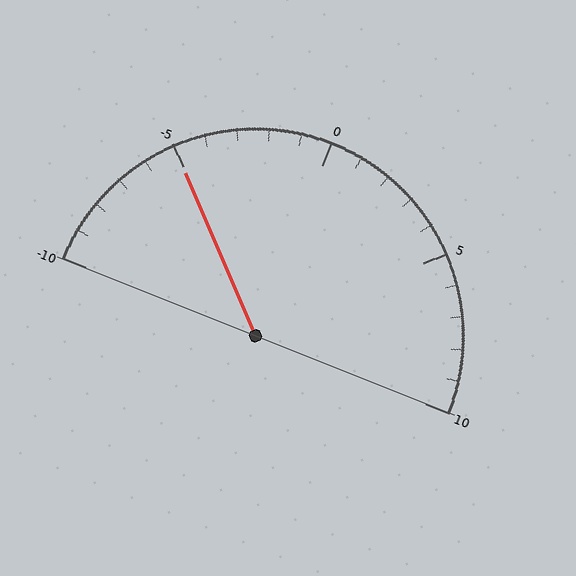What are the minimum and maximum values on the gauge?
The gauge ranges from -10 to 10.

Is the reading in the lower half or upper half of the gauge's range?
The reading is in the lower half of the range (-10 to 10).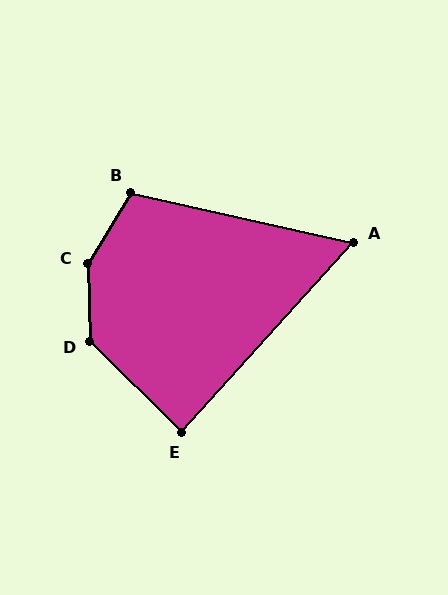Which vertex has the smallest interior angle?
A, at approximately 60 degrees.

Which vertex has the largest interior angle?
C, at approximately 147 degrees.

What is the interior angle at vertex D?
Approximately 137 degrees (obtuse).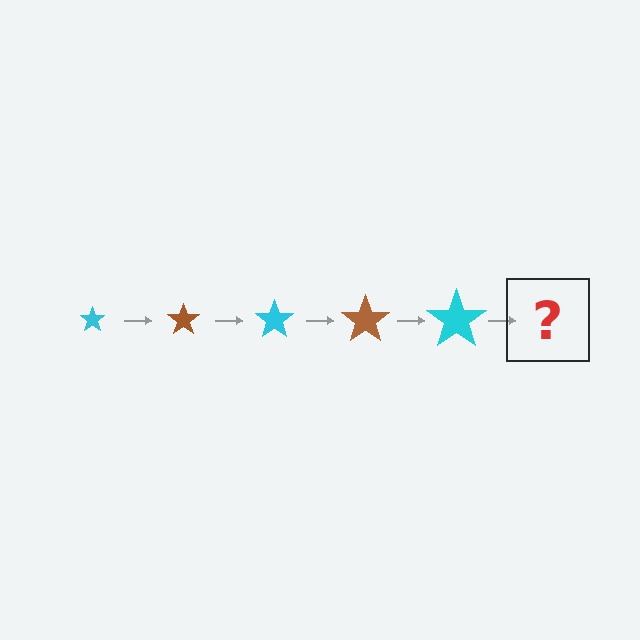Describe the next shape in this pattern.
It should be a brown star, larger than the previous one.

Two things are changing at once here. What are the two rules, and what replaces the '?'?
The two rules are that the star grows larger each step and the color cycles through cyan and brown. The '?' should be a brown star, larger than the previous one.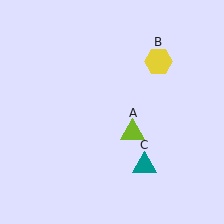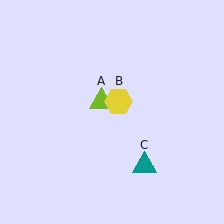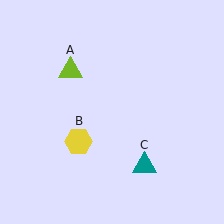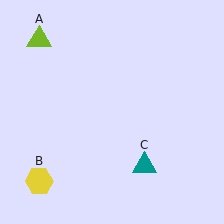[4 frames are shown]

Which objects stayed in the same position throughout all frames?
Teal triangle (object C) remained stationary.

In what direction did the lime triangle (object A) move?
The lime triangle (object A) moved up and to the left.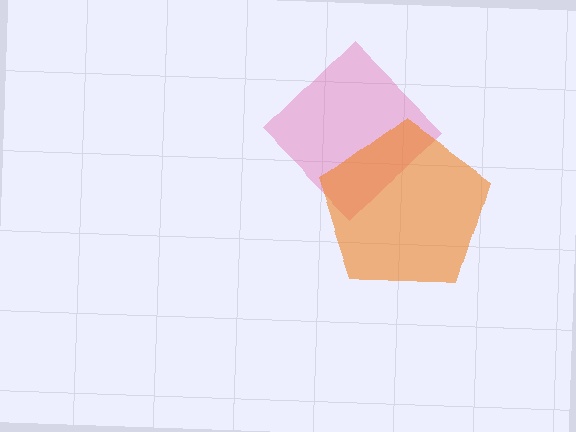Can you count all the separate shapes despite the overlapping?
Yes, there are 2 separate shapes.